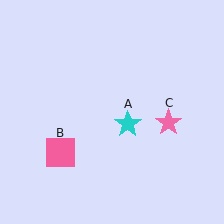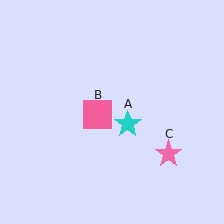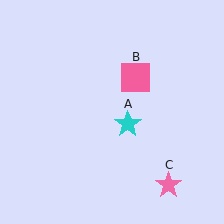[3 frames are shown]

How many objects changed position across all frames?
2 objects changed position: pink square (object B), pink star (object C).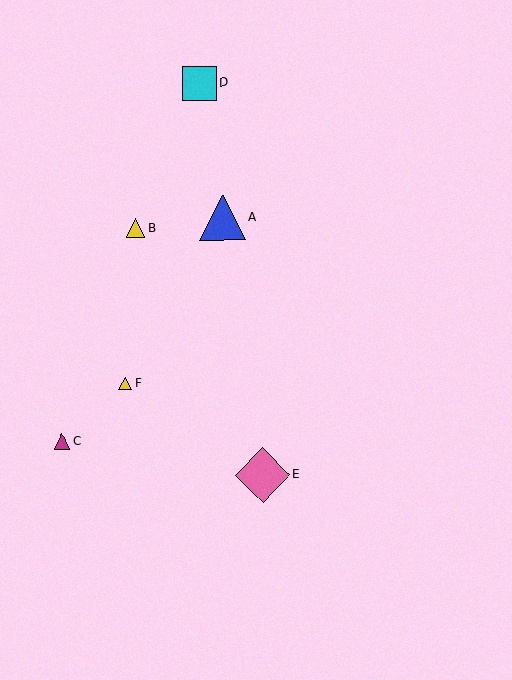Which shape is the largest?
The pink diamond (labeled E) is the largest.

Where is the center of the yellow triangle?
The center of the yellow triangle is at (136, 228).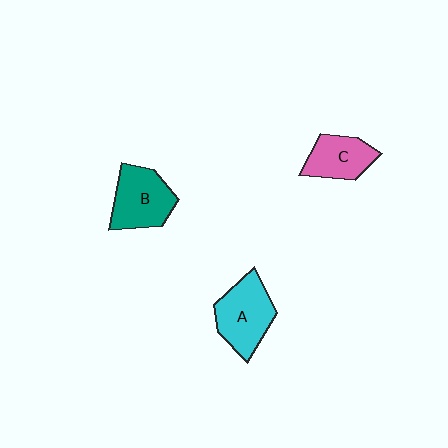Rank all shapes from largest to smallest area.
From largest to smallest: A (cyan), B (teal), C (pink).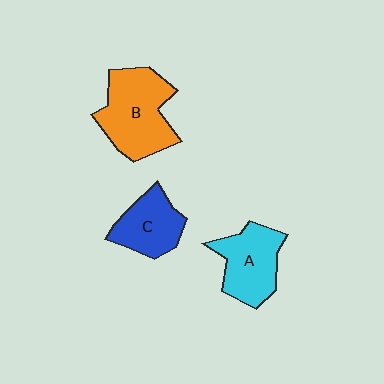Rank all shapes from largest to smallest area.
From largest to smallest: B (orange), A (cyan), C (blue).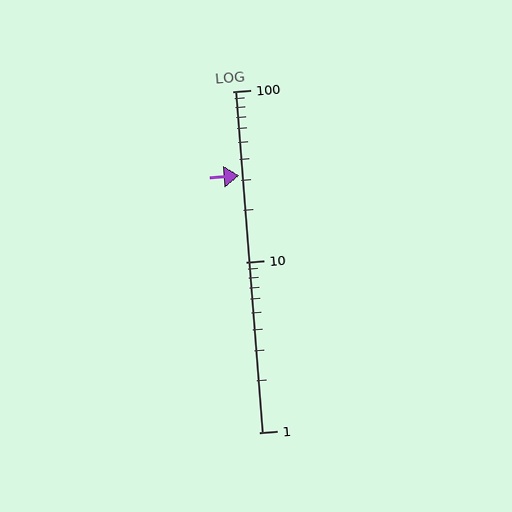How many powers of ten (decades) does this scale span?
The scale spans 2 decades, from 1 to 100.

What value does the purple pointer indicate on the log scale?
The pointer indicates approximately 32.